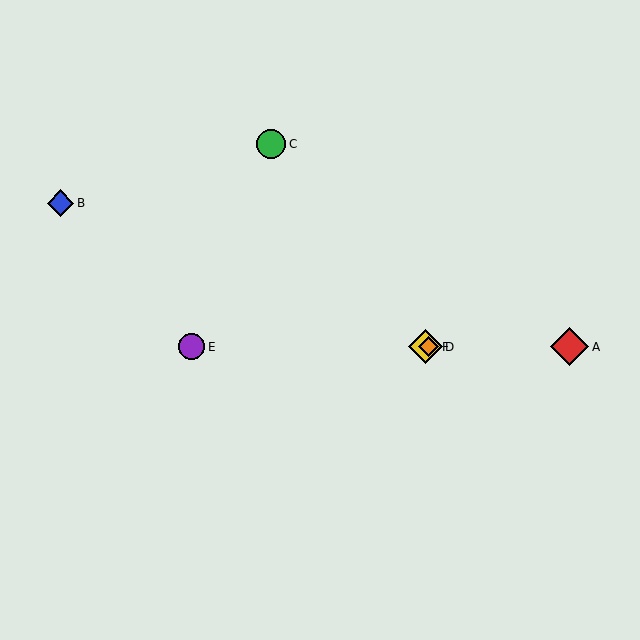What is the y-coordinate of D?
Object D is at y≈347.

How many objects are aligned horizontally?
4 objects (A, D, E, F) are aligned horizontally.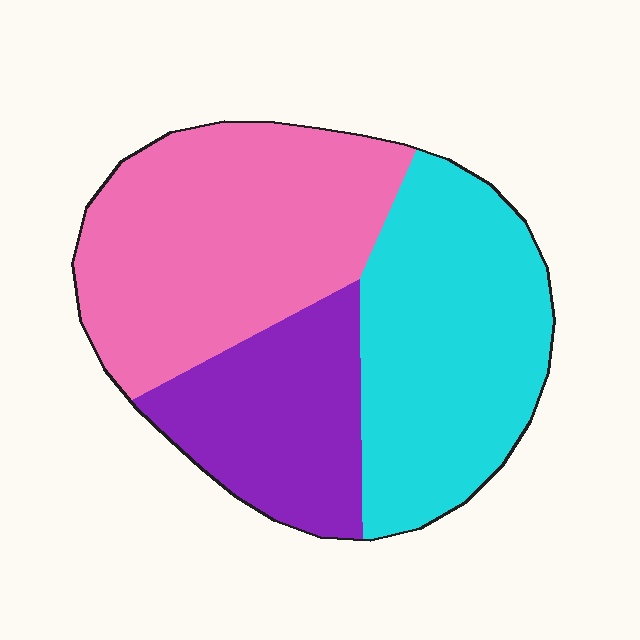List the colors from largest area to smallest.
From largest to smallest: pink, cyan, purple.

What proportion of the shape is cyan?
Cyan covers about 35% of the shape.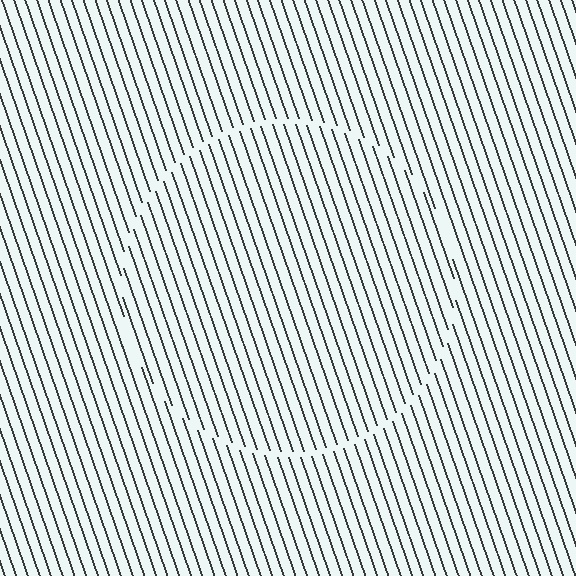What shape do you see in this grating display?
An illusory circle. The interior of the shape contains the same grating, shifted by half a period — the contour is defined by the phase discontinuity where line-ends from the inner and outer gratings abut.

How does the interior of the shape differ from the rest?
The interior of the shape contains the same grating, shifted by half a period — the contour is defined by the phase discontinuity where line-ends from the inner and outer gratings abut.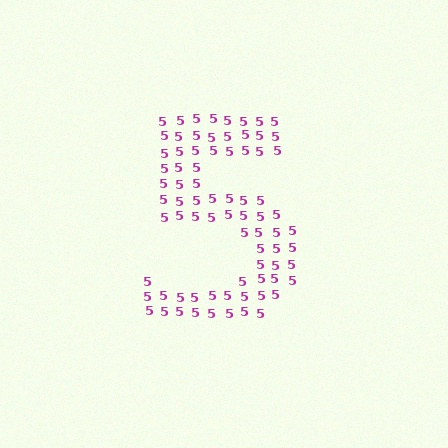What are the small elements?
The small elements are digit 5's.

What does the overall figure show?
The overall figure shows the digit 5.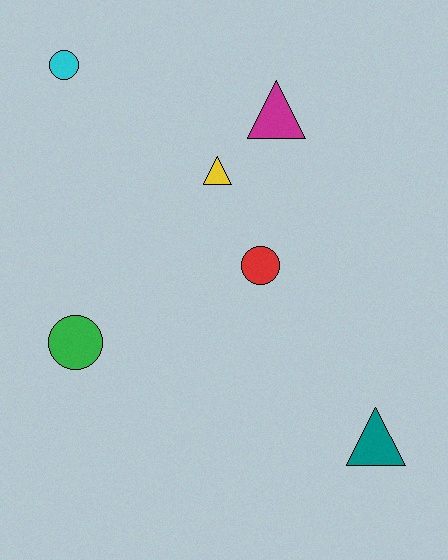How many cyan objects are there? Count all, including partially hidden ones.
There is 1 cyan object.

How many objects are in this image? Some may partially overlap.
There are 6 objects.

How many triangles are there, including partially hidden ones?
There are 3 triangles.